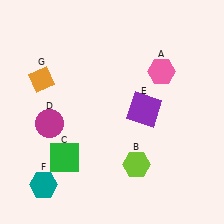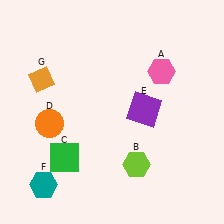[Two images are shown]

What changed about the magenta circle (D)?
In Image 1, D is magenta. In Image 2, it changed to orange.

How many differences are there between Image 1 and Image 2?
There is 1 difference between the two images.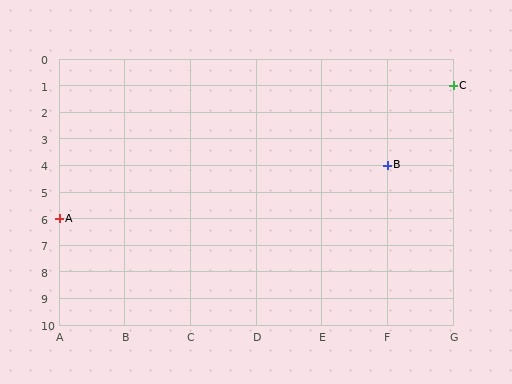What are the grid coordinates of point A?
Point A is at grid coordinates (A, 6).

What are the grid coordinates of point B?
Point B is at grid coordinates (F, 4).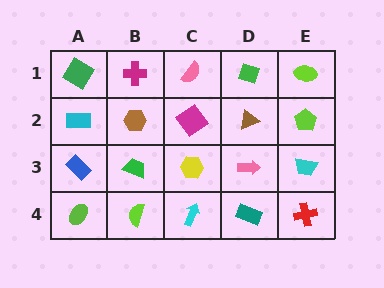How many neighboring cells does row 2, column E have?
3.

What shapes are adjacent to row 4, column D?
A pink arrow (row 3, column D), a cyan arrow (row 4, column C), a red cross (row 4, column E).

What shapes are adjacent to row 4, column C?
A yellow hexagon (row 3, column C), a lime semicircle (row 4, column B), a teal rectangle (row 4, column D).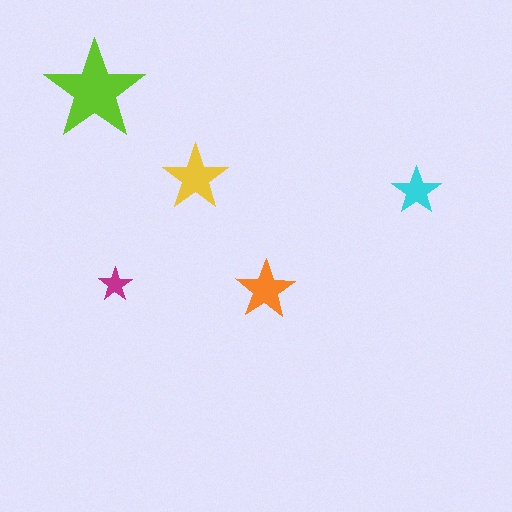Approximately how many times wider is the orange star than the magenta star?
About 2 times wider.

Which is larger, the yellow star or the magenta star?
The yellow one.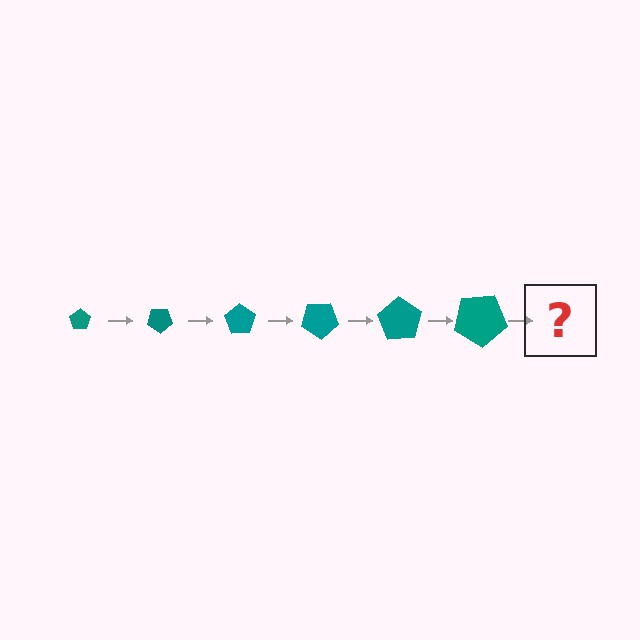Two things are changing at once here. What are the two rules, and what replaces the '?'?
The two rules are that the pentagon grows larger each step and it rotates 35 degrees each step. The '?' should be a pentagon, larger than the previous one and rotated 210 degrees from the start.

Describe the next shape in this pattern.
It should be a pentagon, larger than the previous one and rotated 210 degrees from the start.